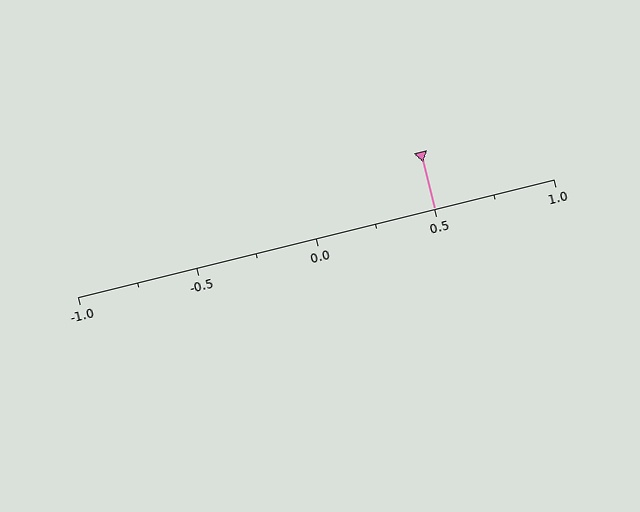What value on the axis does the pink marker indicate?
The marker indicates approximately 0.5.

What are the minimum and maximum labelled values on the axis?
The axis runs from -1.0 to 1.0.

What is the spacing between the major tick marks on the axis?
The major ticks are spaced 0.5 apart.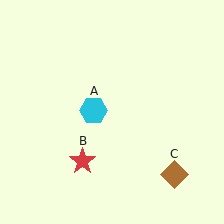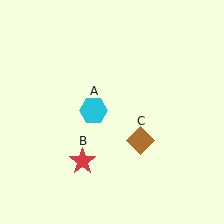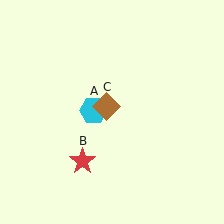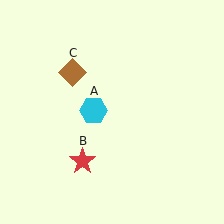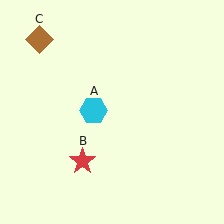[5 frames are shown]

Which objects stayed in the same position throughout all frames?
Cyan hexagon (object A) and red star (object B) remained stationary.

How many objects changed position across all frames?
1 object changed position: brown diamond (object C).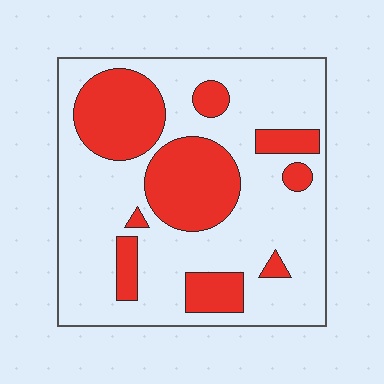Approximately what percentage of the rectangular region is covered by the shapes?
Approximately 30%.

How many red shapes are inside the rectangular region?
9.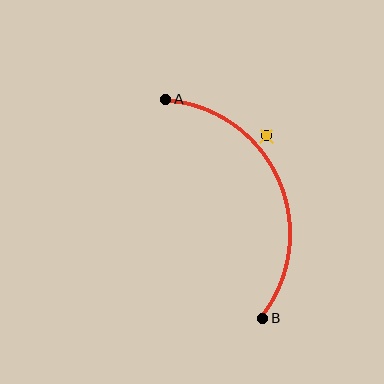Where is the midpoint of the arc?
The arc midpoint is the point on the curve farthest from the straight line joining A and B. It sits to the right of that line.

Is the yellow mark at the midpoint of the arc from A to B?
No — the yellow mark does not lie on the arc at all. It sits slightly outside the curve.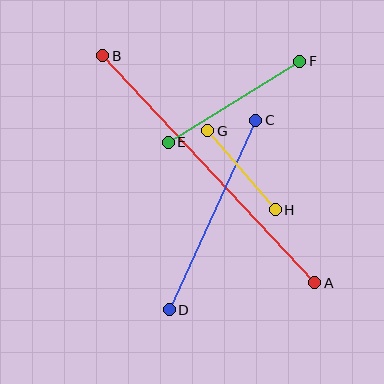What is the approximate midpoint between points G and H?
The midpoint is at approximately (241, 170) pixels.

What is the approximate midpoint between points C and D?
The midpoint is at approximately (212, 215) pixels.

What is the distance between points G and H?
The distance is approximately 104 pixels.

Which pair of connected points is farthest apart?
Points A and B are farthest apart.